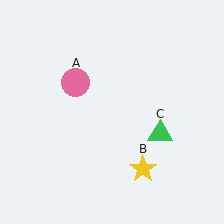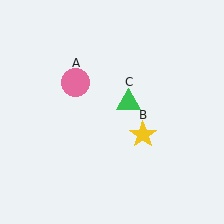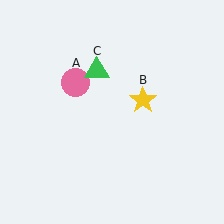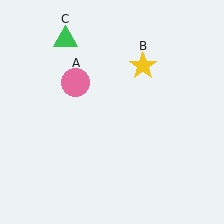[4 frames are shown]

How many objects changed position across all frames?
2 objects changed position: yellow star (object B), green triangle (object C).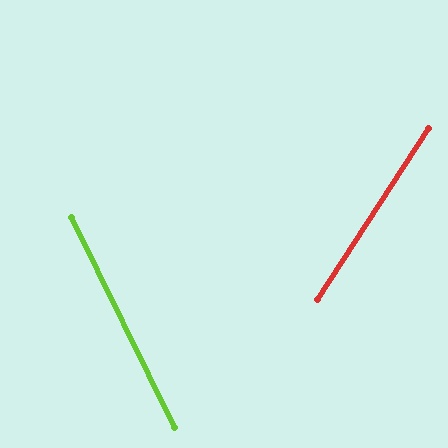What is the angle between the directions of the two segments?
Approximately 59 degrees.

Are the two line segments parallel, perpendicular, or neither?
Neither parallel nor perpendicular — they differ by about 59°.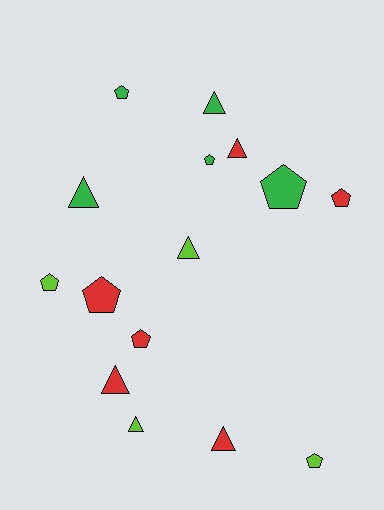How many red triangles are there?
There are 3 red triangles.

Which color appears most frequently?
Red, with 6 objects.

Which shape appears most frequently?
Pentagon, with 8 objects.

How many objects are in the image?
There are 15 objects.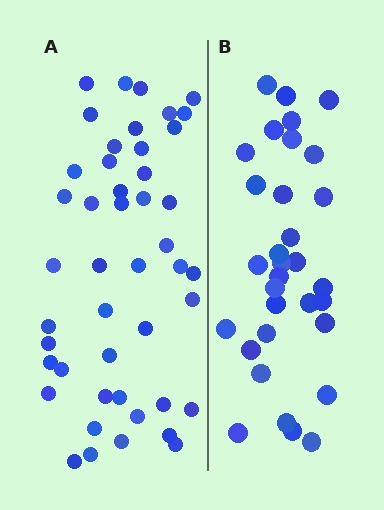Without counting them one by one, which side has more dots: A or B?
Region A (the left region) has more dots.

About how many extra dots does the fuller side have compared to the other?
Region A has approximately 15 more dots than region B.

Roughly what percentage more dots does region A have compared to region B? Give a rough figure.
About 45% more.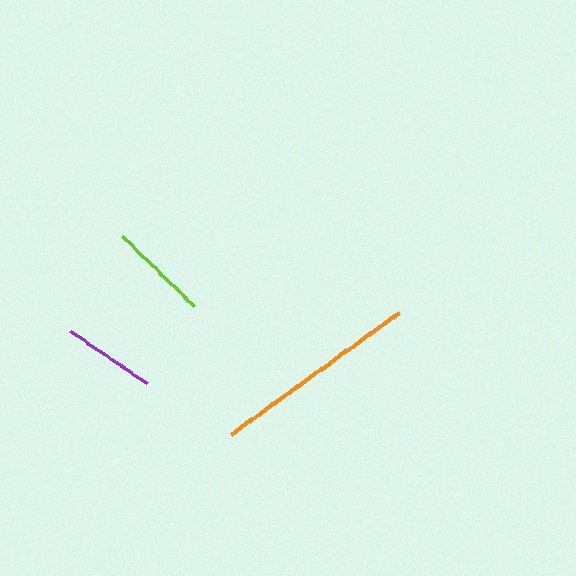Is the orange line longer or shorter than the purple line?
The orange line is longer than the purple line.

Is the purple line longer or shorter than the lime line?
The lime line is longer than the purple line.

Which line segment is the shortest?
The purple line is the shortest at approximately 93 pixels.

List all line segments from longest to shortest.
From longest to shortest: orange, lime, purple.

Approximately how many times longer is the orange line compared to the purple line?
The orange line is approximately 2.2 times the length of the purple line.